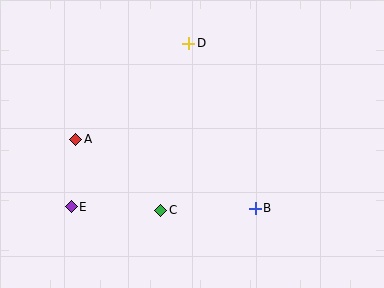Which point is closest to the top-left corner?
Point A is closest to the top-left corner.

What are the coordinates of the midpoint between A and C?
The midpoint between A and C is at (118, 175).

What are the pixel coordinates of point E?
Point E is at (71, 207).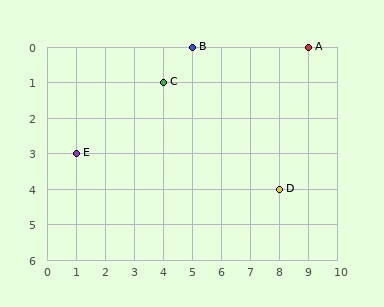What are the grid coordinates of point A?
Point A is at grid coordinates (9, 0).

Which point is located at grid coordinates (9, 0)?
Point A is at (9, 0).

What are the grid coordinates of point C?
Point C is at grid coordinates (4, 1).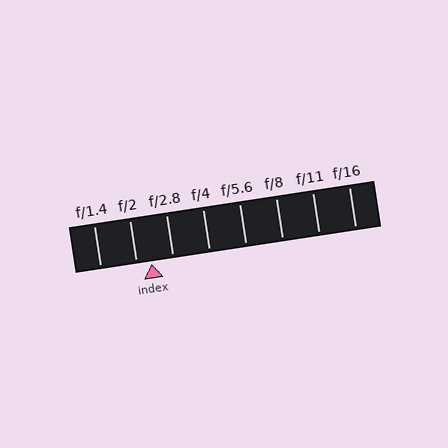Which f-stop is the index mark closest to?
The index mark is closest to f/2.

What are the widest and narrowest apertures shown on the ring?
The widest aperture shown is f/1.4 and the narrowest is f/16.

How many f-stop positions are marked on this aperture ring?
There are 8 f-stop positions marked.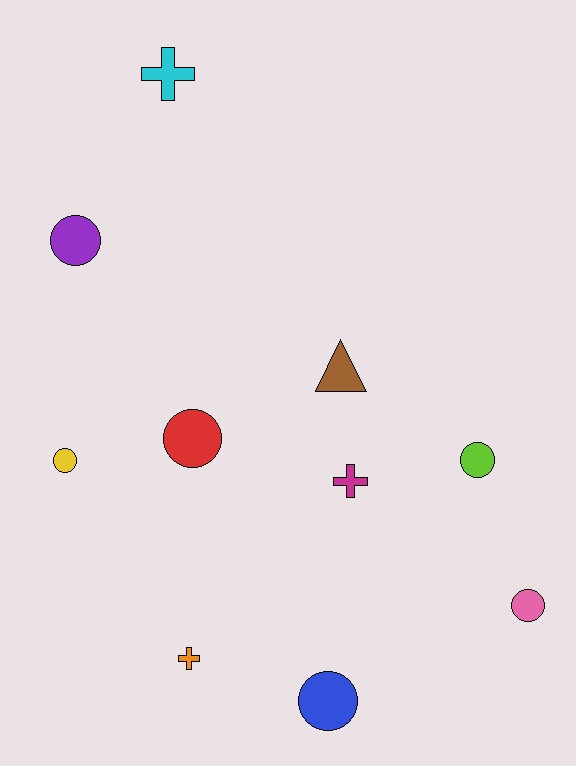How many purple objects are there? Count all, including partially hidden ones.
There is 1 purple object.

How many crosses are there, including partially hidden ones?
There are 3 crosses.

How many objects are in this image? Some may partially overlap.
There are 10 objects.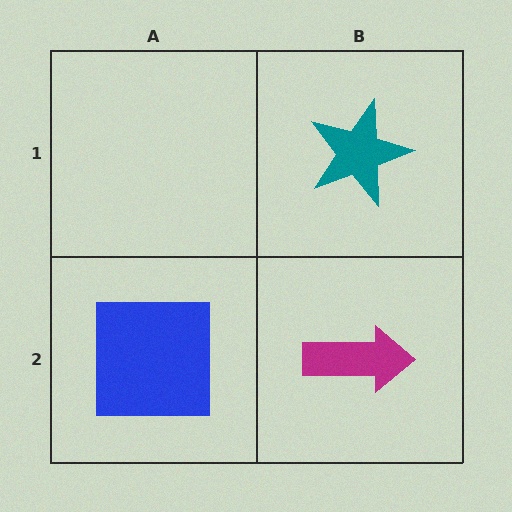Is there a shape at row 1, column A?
No, that cell is empty.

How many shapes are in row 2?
2 shapes.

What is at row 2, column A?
A blue square.